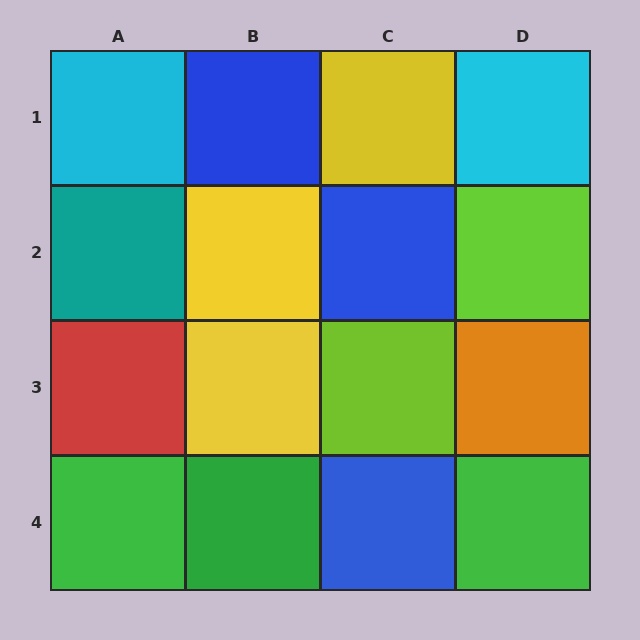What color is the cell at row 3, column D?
Orange.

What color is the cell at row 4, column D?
Green.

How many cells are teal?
1 cell is teal.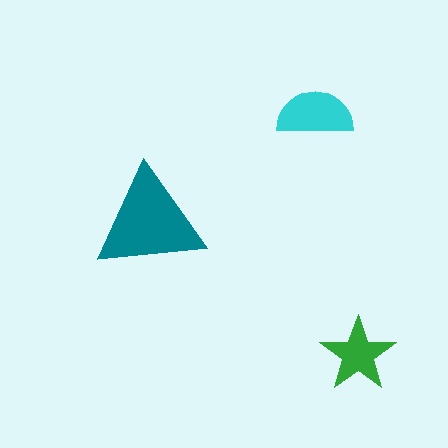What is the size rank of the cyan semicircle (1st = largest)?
2nd.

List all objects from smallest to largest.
The green star, the cyan semicircle, the teal triangle.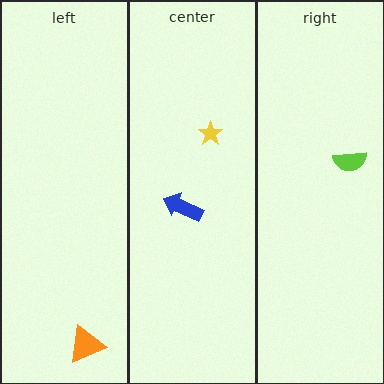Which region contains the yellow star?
The center region.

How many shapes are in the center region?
2.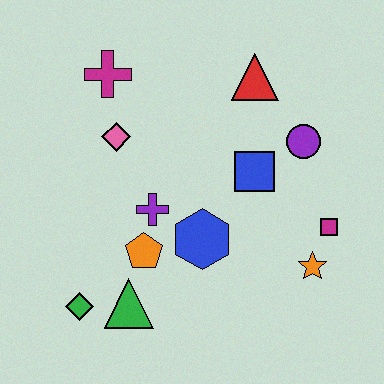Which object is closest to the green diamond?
The green triangle is closest to the green diamond.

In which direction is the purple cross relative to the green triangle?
The purple cross is above the green triangle.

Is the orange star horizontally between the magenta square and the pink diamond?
Yes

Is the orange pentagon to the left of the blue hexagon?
Yes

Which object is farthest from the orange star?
The magenta cross is farthest from the orange star.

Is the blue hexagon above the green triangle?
Yes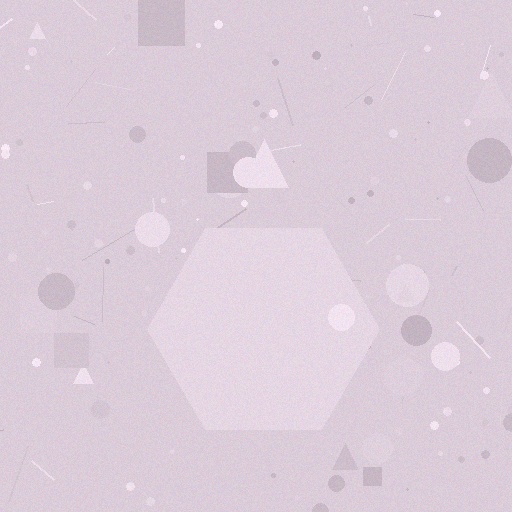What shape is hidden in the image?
A hexagon is hidden in the image.